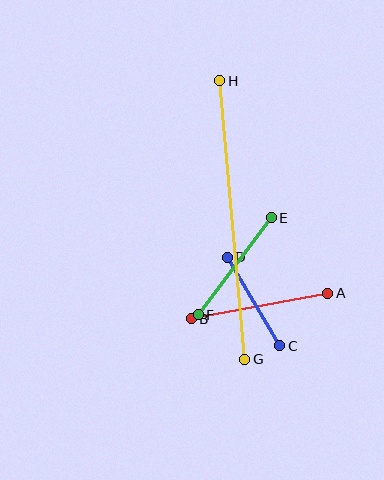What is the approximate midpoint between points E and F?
The midpoint is at approximately (235, 266) pixels.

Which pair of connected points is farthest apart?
Points G and H are farthest apart.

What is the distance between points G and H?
The distance is approximately 279 pixels.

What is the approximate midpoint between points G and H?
The midpoint is at approximately (232, 220) pixels.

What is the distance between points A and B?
The distance is approximately 139 pixels.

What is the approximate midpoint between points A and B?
The midpoint is at approximately (260, 306) pixels.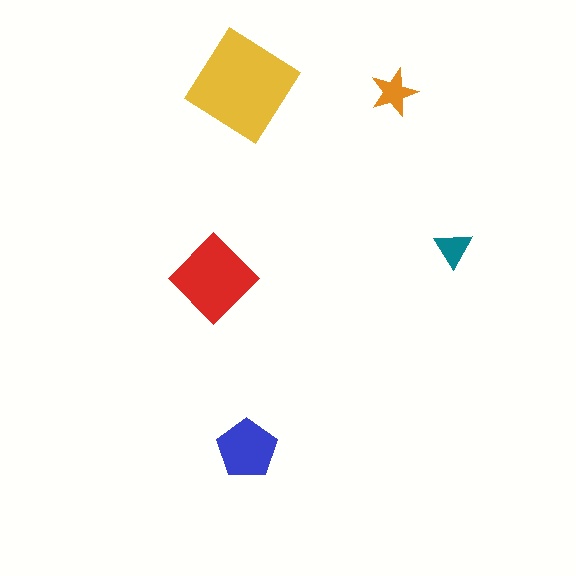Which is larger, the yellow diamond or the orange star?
The yellow diamond.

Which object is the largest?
The yellow diamond.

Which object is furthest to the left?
The red diamond is leftmost.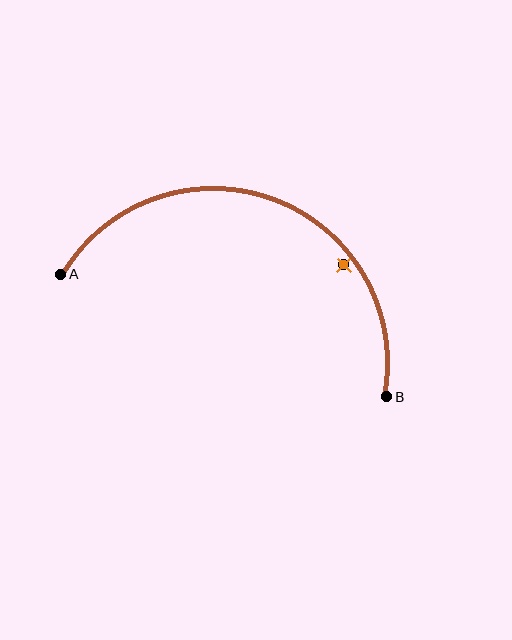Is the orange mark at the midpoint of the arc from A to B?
No — the orange mark does not lie on the arc at all. It sits slightly inside the curve.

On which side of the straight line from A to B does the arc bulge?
The arc bulges above the straight line connecting A and B.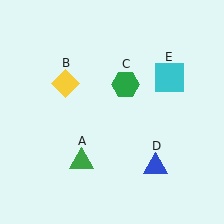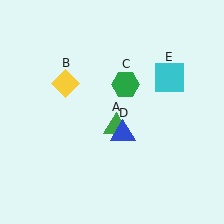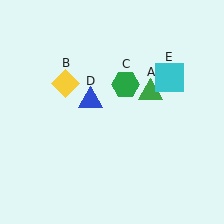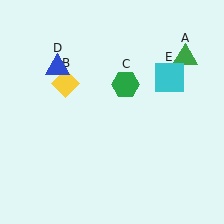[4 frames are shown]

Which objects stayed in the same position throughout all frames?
Yellow diamond (object B) and green hexagon (object C) and cyan square (object E) remained stationary.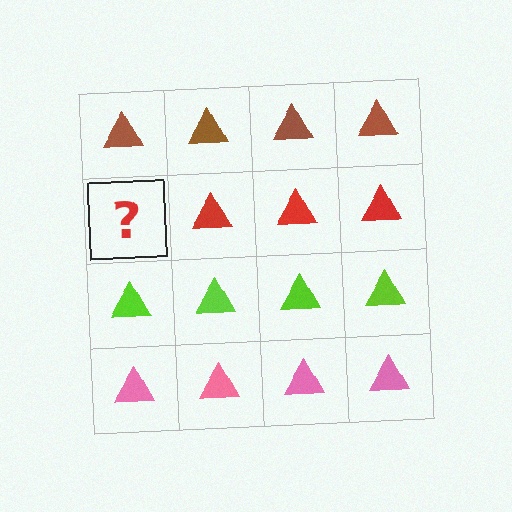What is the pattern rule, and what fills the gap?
The rule is that each row has a consistent color. The gap should be filled with a red triangle.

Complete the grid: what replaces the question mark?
The question mark should be replaced with a red triangle.